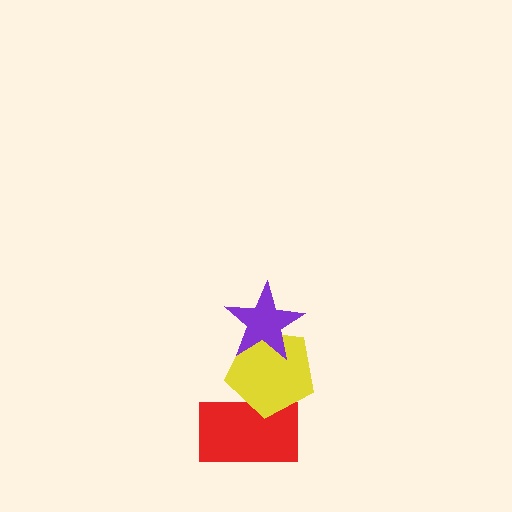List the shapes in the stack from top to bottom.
From top to bottom: the purple star, the yellow pentagon, the red rectangle.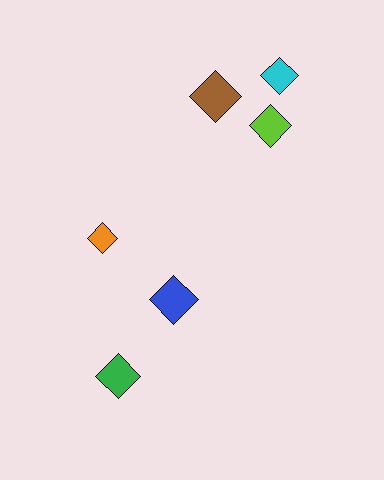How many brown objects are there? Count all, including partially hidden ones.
There is 1 brown object.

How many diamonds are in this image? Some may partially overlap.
There are 6 diamonds.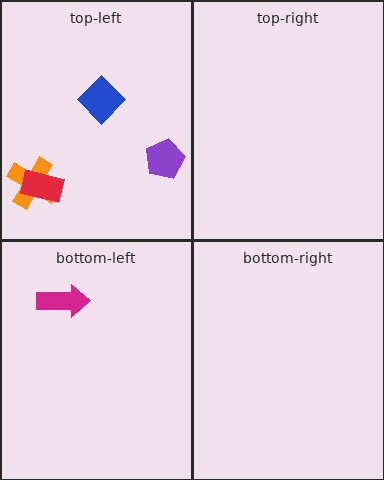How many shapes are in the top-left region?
4.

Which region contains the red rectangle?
The top-left region.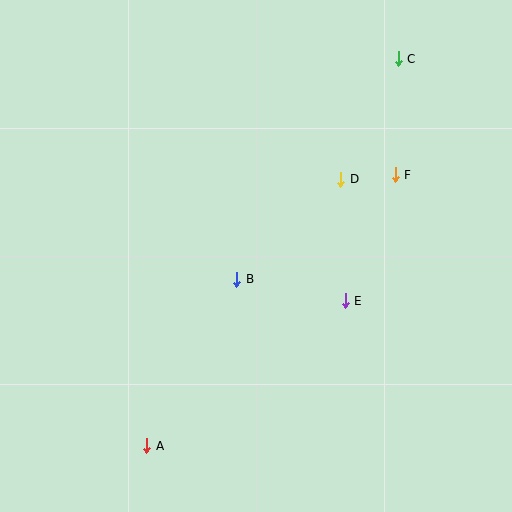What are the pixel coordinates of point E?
Point E is at (345, 301).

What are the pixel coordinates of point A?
Point A is at (147, 446).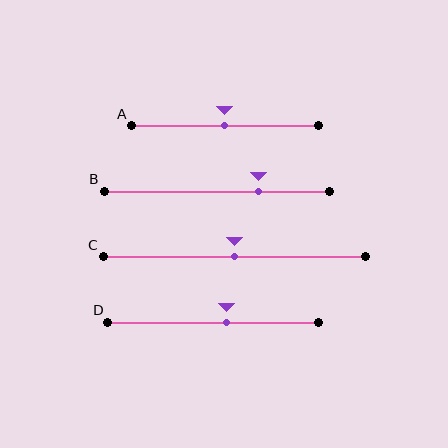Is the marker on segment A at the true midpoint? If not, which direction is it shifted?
Yes, the marker on segment A is at the true midpoint.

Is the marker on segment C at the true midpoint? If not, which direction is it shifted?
Yes, the marker on segment C is at the true midpoint.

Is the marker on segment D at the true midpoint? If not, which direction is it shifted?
No, the marker on segment D is shifted to the right by about 6% of the segment length.